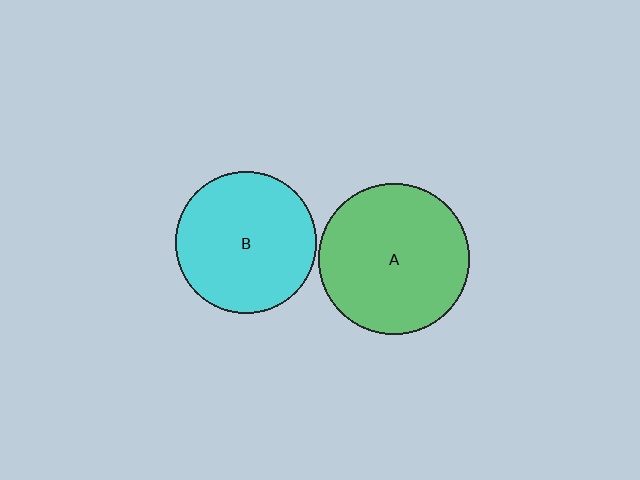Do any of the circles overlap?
No, none of the circles overlap.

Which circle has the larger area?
Circle A (green).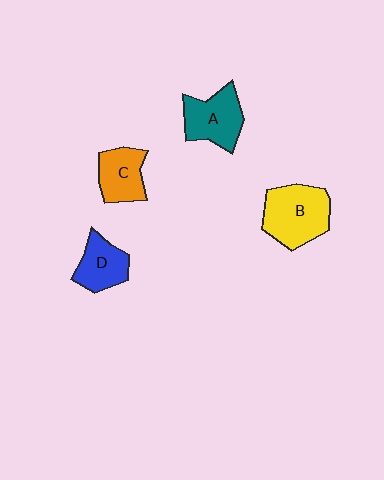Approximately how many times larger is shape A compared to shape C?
Approximately 1.2 times.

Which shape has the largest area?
Shape B (yellow).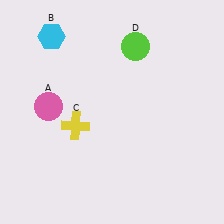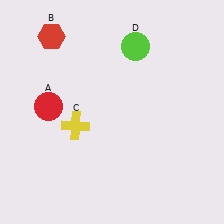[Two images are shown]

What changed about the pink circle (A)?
In Image 1, A is pink. In Image 2, it changed to red.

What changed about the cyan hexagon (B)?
In Image 1, B is cyan. In Image 2, it changed to red.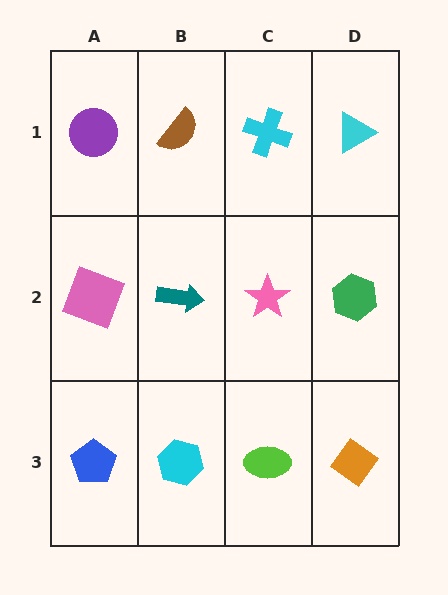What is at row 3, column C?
A lime ellipse.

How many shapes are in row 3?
4 shapes.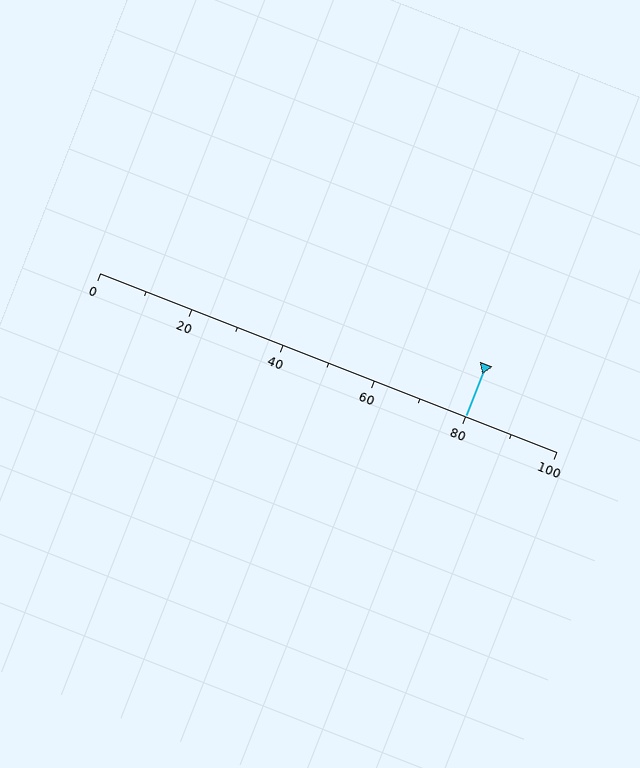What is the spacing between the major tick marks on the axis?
The major ticks are spaced 20 apart.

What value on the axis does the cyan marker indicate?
The marker indicates approximately 80.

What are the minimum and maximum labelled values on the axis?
The axis runs from 0 to 100.